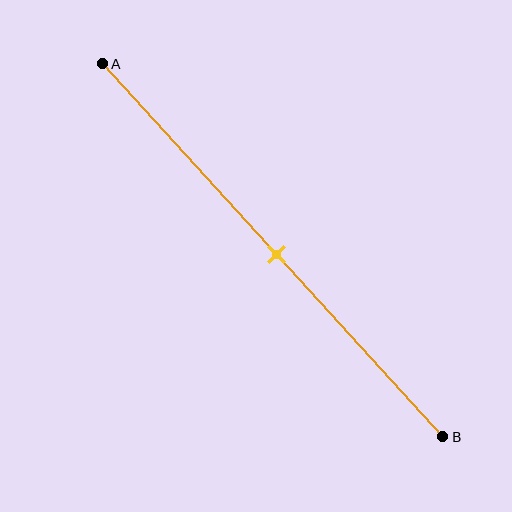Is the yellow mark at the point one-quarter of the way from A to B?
No, the mark is at about 50% from A, not at the 25% one-quarter point.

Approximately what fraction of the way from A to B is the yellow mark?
The yellow mark is approximately 50% of the way from A to B.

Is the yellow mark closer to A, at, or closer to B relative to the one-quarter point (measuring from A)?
The yellow mark is closer to point B than the one-quarter point of segment AB.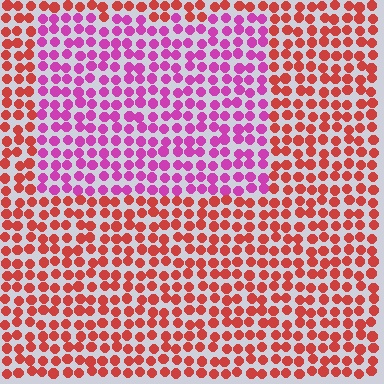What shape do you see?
I see a rectangle.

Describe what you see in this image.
The image is filled with small red elements in a uniform arrangement. A rectangle-shaped region is visible where the elements are tinted to a slightly different hue, forming a subtle color boundary.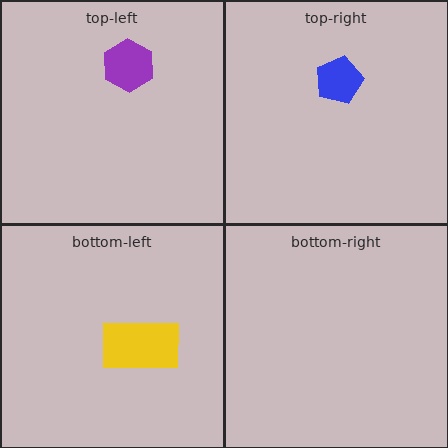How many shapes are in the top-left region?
1.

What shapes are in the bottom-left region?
The yellow rectangle.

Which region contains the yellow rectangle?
The bottom-left region.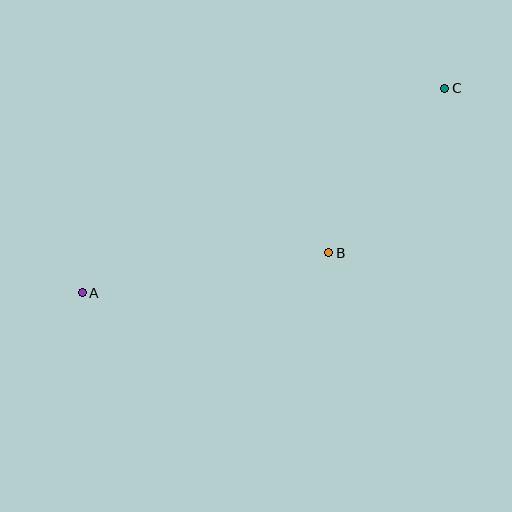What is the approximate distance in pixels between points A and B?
The distance between A and B is approximately 250 pixels.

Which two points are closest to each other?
Points B and C are closest to each other.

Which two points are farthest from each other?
Points A and C are farthest from each other.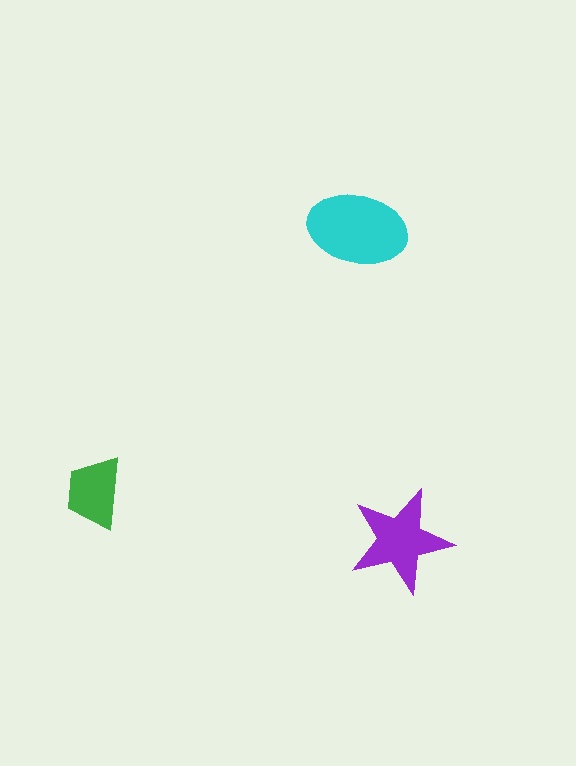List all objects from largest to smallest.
The cyan ellipse, the purple star, the green trapezoid.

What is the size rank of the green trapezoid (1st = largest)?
3rd.